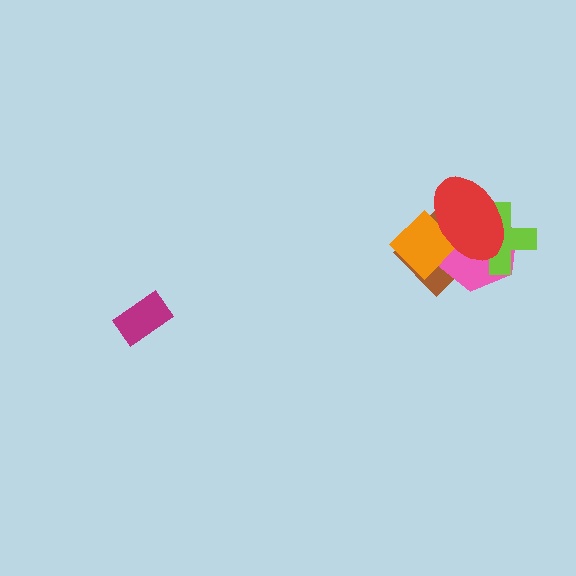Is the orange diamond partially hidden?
Yes, it is partially covered by another shape.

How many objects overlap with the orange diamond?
3 objects overlap with the orange diamond.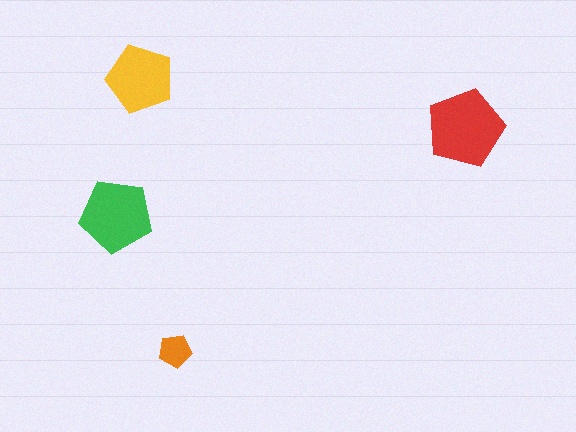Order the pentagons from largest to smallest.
the red one, the green one, the yellow one, the orange one.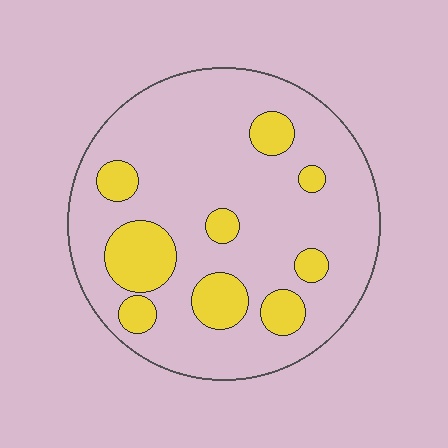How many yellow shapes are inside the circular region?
9.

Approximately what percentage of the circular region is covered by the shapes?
Approximately 20%.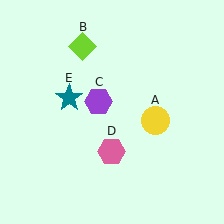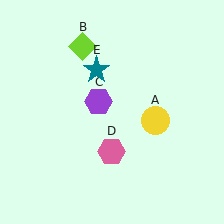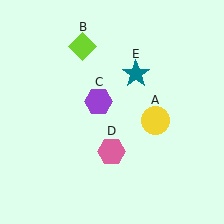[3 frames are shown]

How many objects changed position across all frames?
1 object changed position: teal star (object E).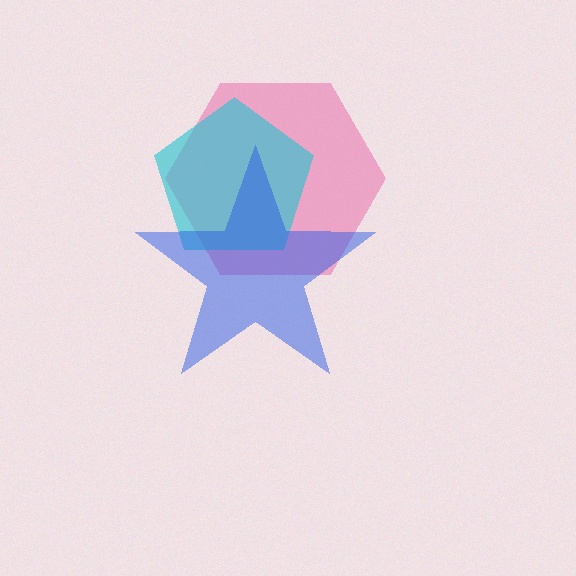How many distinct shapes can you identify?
There are 3 distinct shapes: a pink hexagon, a cyan pentagon, a blue star.